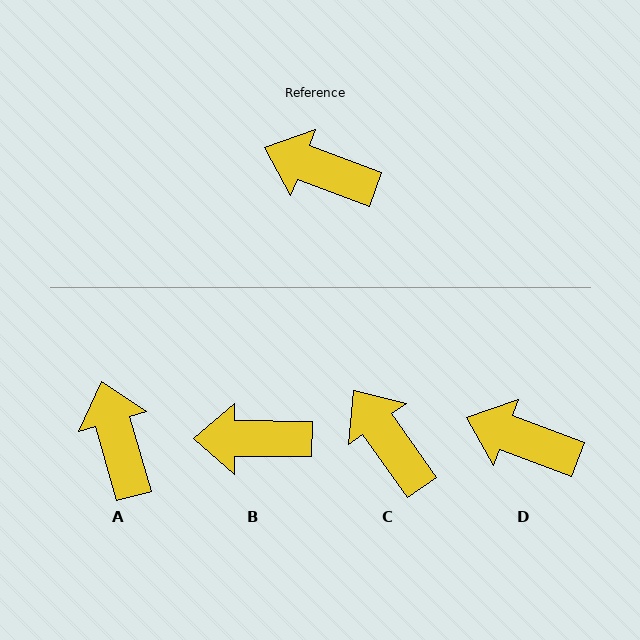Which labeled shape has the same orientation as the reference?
D.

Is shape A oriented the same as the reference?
No, it is off by about 53 degrees.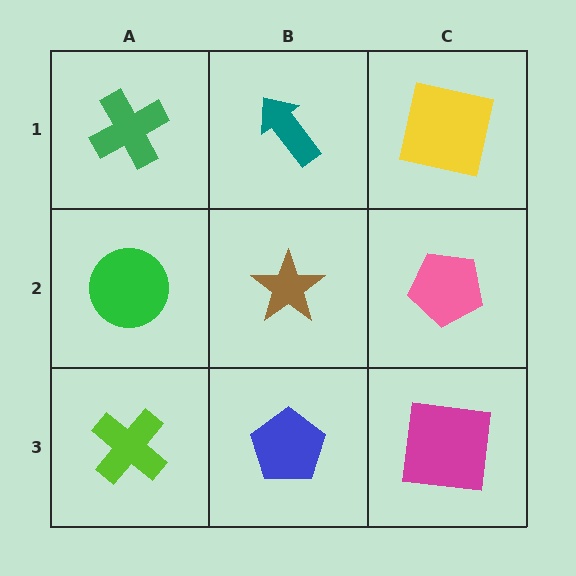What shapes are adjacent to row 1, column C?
A pink pentagon (row 2, column C), a teal arrow (row 1, column B).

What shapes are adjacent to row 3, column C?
A pink pentagon (row 2, column C), a blue pentagon (row 3, column B).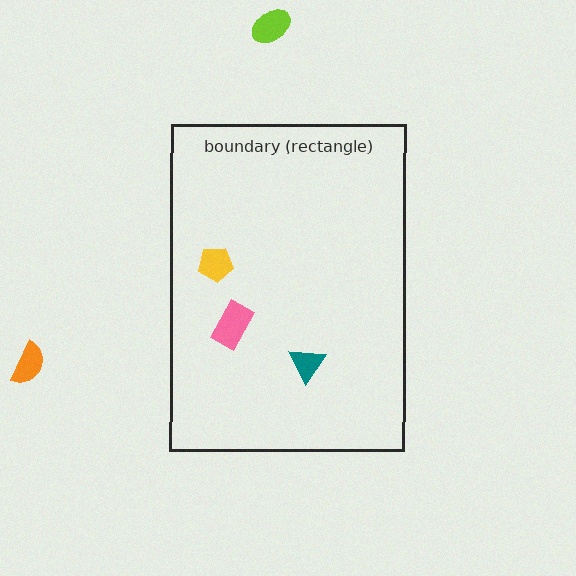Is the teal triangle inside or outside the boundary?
Inside.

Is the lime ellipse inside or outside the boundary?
Outside.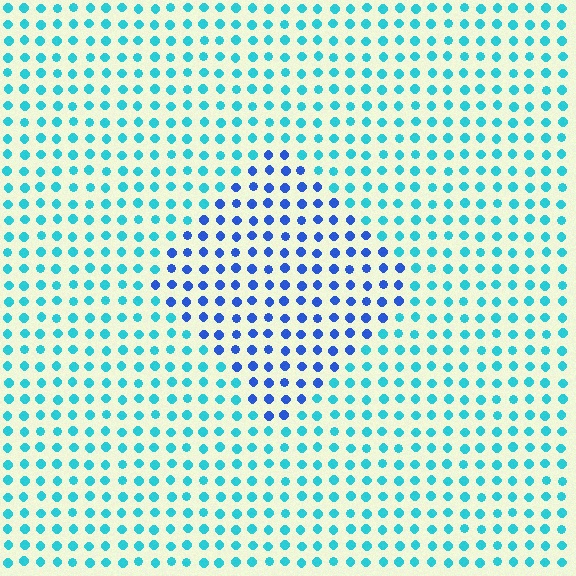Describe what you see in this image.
The image is filled with small cyan elements in a uniform arrangement. A diamond-shaped region is visible where the elements are tinted to a slightly different hue, forming a subtle color boundary.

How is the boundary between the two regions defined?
The boundary is defined purely by a slight shift in hue (about 41 degrees). Spacing, size, and orientation are identical on both sides.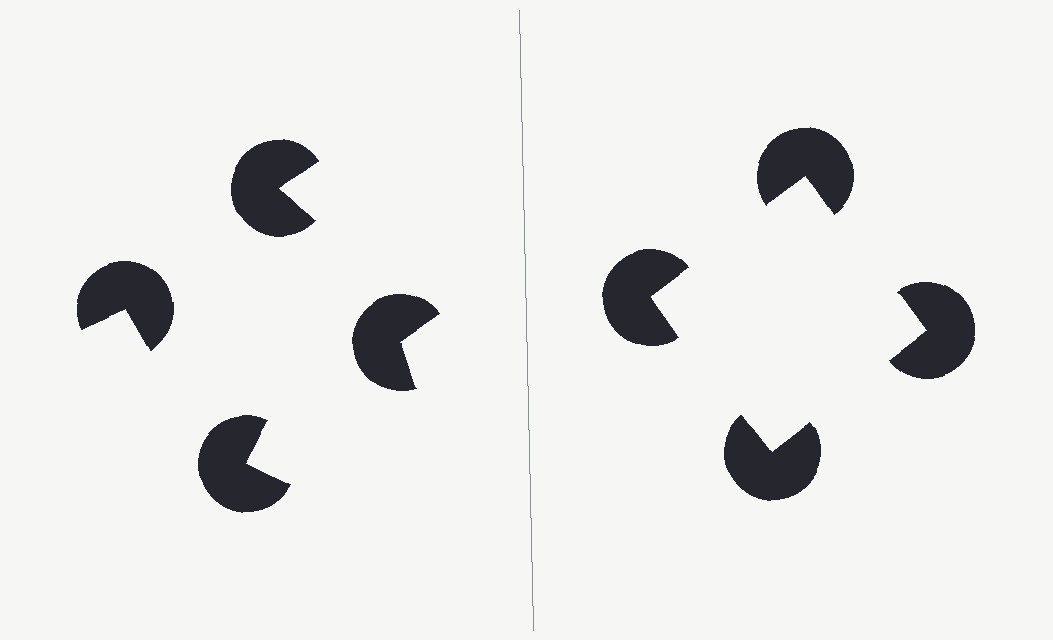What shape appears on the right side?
An illusory square.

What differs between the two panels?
The pac-man discs are positioned identically on both sides; only the wedge orientations differ. On the right they align to a square; on the left they are misaligned.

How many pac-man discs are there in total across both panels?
8 — 4 on each side.